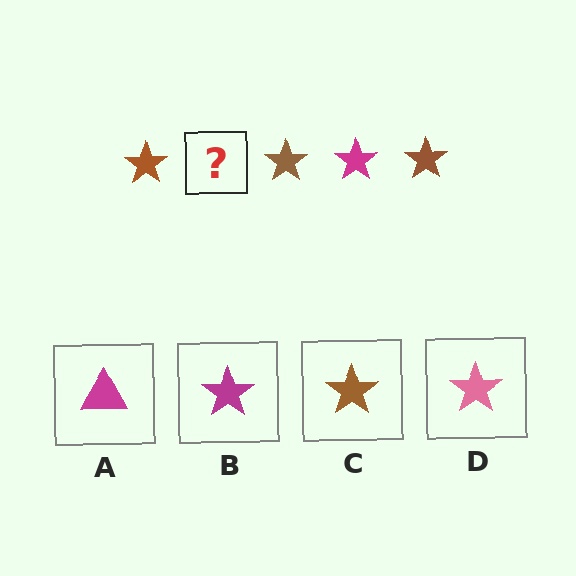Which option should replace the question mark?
Option B.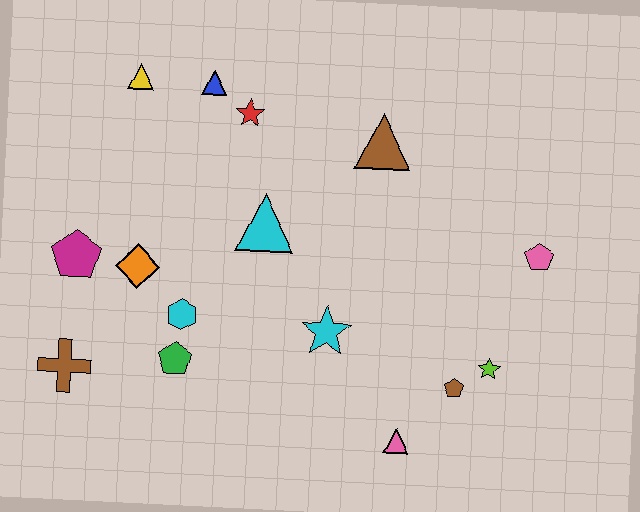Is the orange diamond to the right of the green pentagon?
No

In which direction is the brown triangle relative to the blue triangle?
The brown triangle is to the right of the blue triangle.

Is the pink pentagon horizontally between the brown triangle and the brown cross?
No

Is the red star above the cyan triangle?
Yes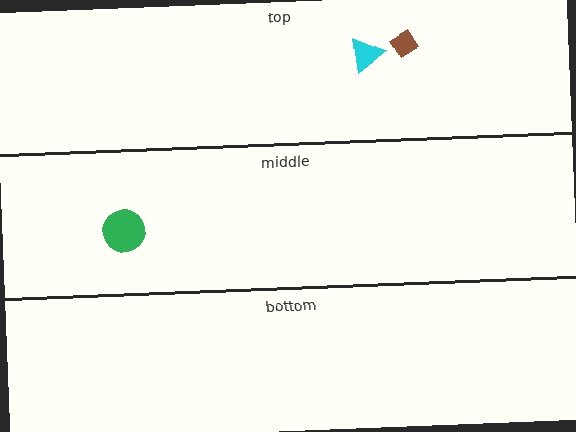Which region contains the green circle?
The middle region.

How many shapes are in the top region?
2.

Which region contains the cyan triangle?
The top region.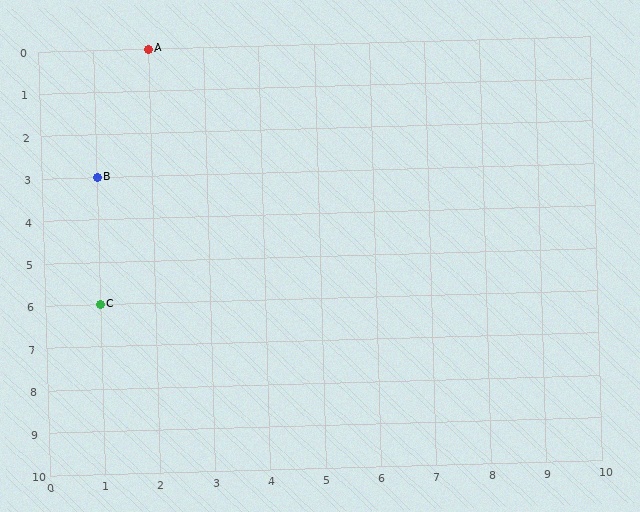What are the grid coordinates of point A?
Point A is at grid coordinates (2, 0).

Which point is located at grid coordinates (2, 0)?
Point A is at (2, 0).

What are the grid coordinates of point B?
Point B is at grid coordinates (1, 3).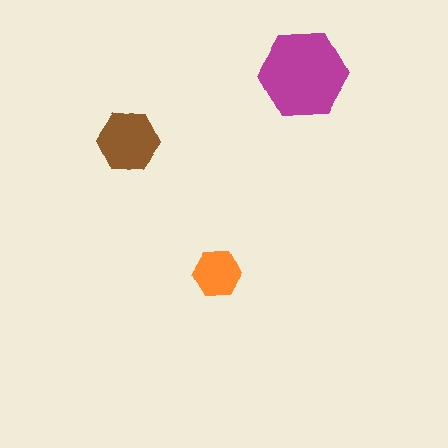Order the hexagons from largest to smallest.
the magenta one, the brown one, the orange one.